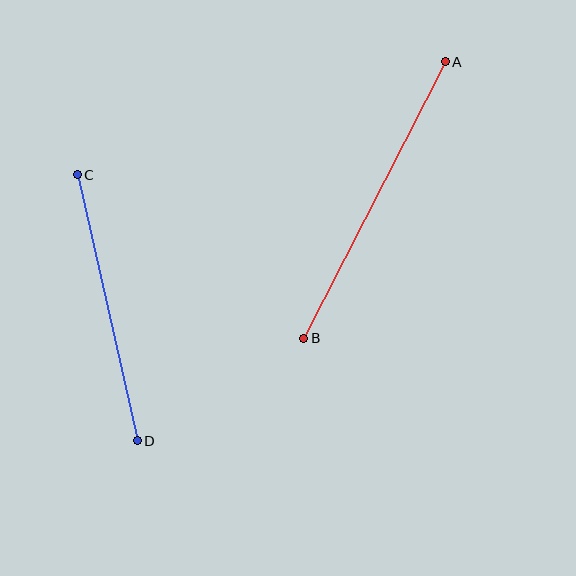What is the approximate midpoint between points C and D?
The midpoint is at approximately (107, 308) pixels.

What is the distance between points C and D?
The distance is approximately 273 pixels.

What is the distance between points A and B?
The distance is approximately 310 pixels.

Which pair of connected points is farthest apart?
Points A and B are farthest apart.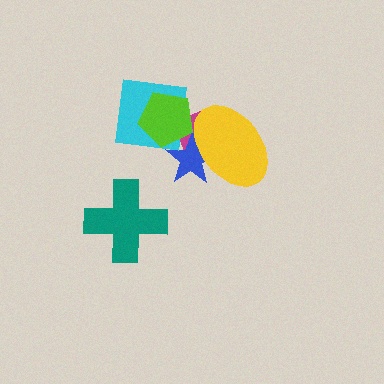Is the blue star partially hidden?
Yes, it is partially covered by another shape.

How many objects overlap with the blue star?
4 objects overlap with the blue star.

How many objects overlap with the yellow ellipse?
2 objects overlap with the yellow ellipse.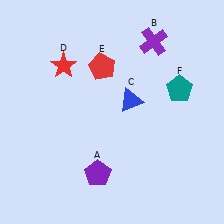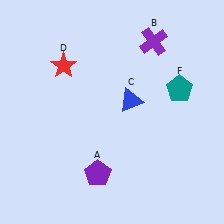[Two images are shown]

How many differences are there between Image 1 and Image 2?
There is 1 difference between the two images.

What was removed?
The red pentagon (E) was removed in Image 2.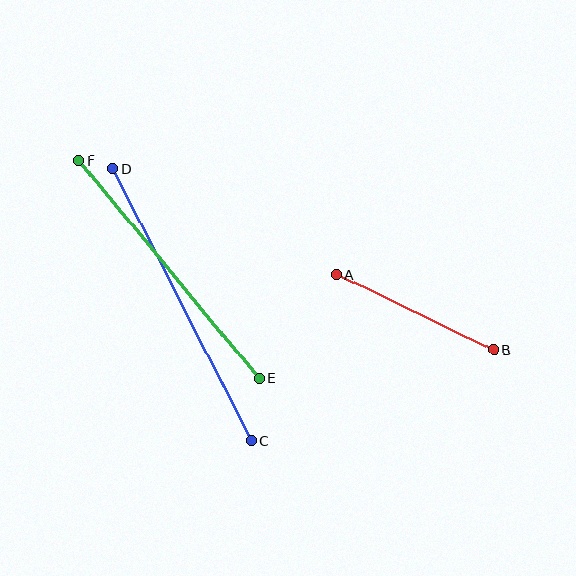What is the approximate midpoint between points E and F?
The midpoint is at approximately (169, 269) pixels.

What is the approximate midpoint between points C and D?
The midpoint is at approximately (182, 305) pixels.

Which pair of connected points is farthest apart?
Points C and D are farthest apart.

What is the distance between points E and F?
The distance is approximately 283 pixels.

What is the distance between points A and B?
The distance is approximately 175 pixels.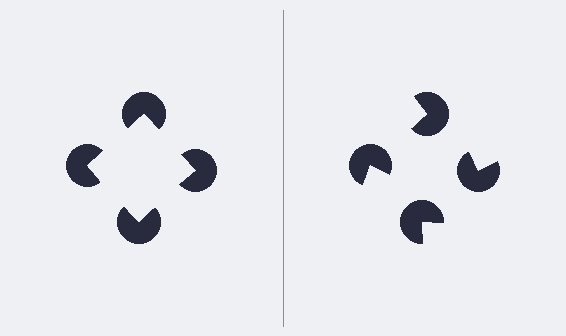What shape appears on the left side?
An illusory square.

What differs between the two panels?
The pac-man discs are positioned identically on both sides; only the wedge orientations differ. On the left they align to a square; on the right they are misaligned.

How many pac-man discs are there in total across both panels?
8 — 4 on each side.